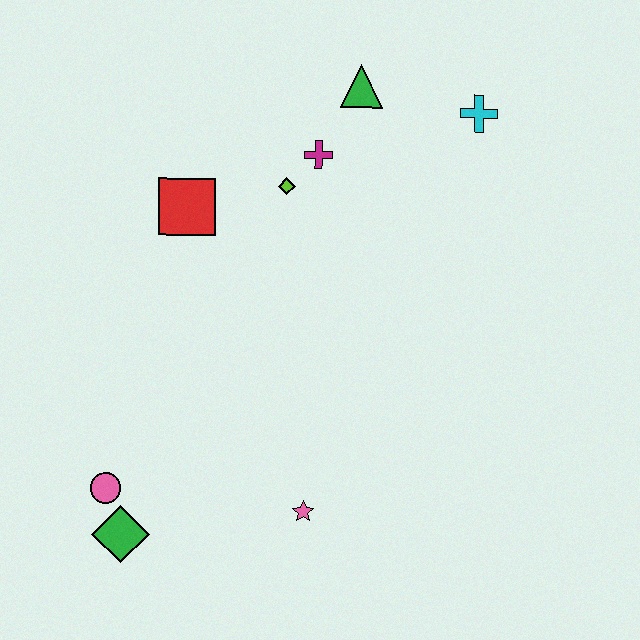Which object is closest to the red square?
The lime diamond is closest to the red square.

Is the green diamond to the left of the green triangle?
Yes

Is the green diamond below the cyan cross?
Yes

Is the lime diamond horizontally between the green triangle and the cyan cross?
No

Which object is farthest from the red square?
The green diamond is farthest from the red square.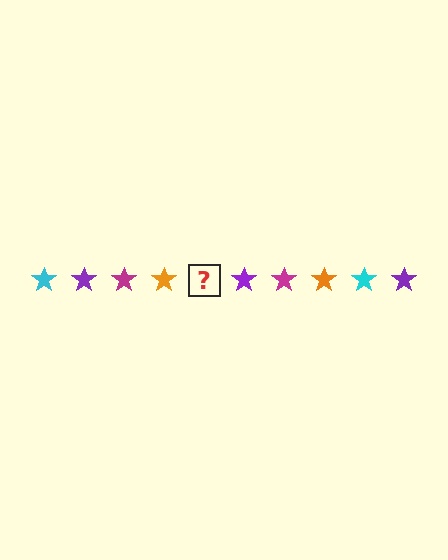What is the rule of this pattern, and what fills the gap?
The rule is that the pattern cycles through cyan, purple, magenta, orange stars. The gap should be filled with a cyan star.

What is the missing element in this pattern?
The missing element is a cyan star.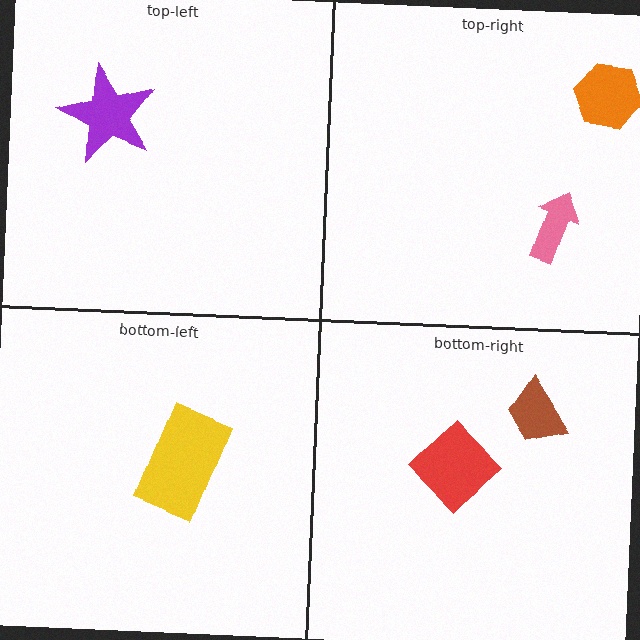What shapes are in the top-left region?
The purple star.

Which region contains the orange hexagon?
The top-right region.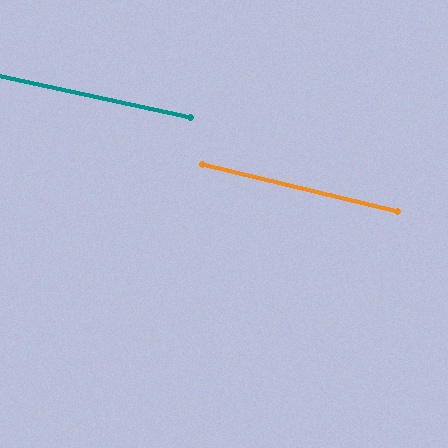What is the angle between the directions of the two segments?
Approximately 2 degrees.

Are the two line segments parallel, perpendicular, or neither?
Parallel — their directions differ by only 1.5°.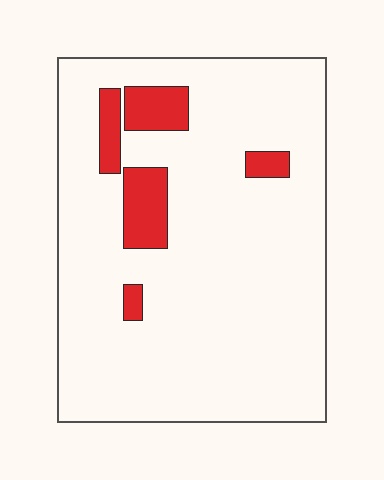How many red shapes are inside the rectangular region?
5.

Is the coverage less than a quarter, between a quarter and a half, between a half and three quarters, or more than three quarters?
Less than a quarter.